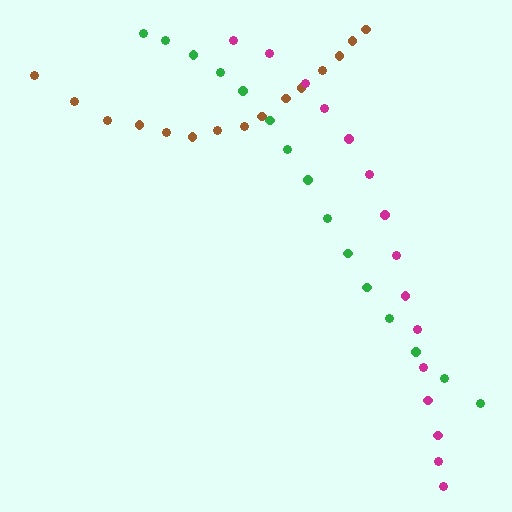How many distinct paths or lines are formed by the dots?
There are 3 distinct paths.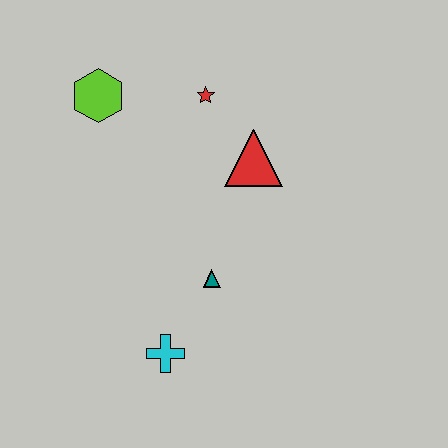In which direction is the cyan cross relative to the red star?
The cyan cross is below the red star.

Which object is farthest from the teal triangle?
The lime hexagon is farthest from the teal triangle.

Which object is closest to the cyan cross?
The teal triangle is closest to the cyan cross.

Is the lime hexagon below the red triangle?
No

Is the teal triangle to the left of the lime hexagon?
No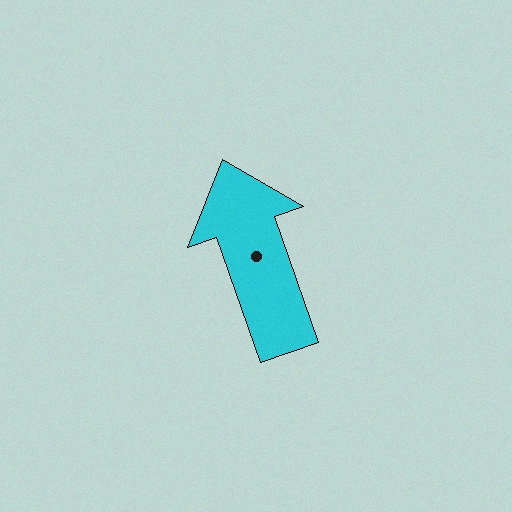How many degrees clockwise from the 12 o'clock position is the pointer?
Approximately 341 degrees.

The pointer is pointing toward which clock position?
Roughly 11 o'clock.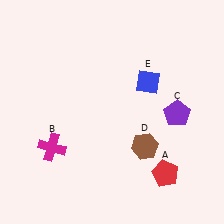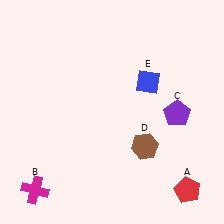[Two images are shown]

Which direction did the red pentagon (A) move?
The red pentagon (A) moved right.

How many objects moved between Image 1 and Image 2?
2 objects moved between the two images.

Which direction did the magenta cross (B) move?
The magenta cross (B) moved down.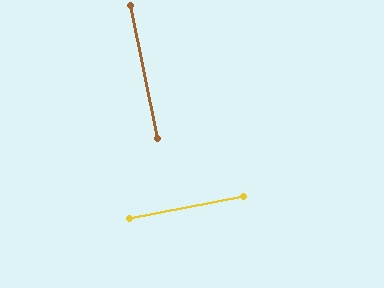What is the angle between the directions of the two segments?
Approximately 90 degrees.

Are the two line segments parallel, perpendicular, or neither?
Perpendicular — they meet at approximately 90°.